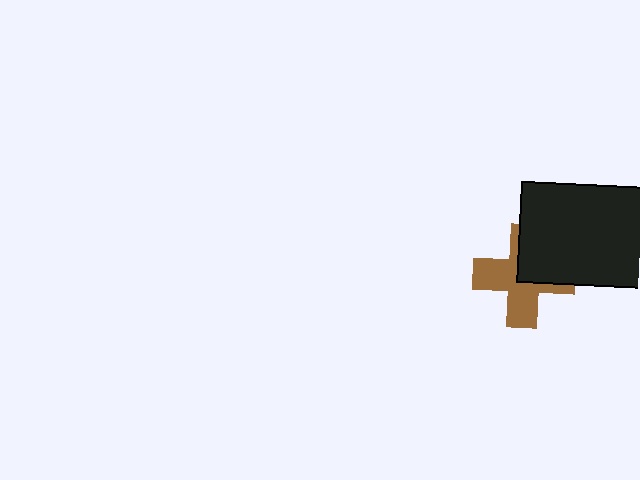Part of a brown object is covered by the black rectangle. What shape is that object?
It is a cross.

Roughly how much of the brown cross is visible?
About half of it is visible (roughly 59%).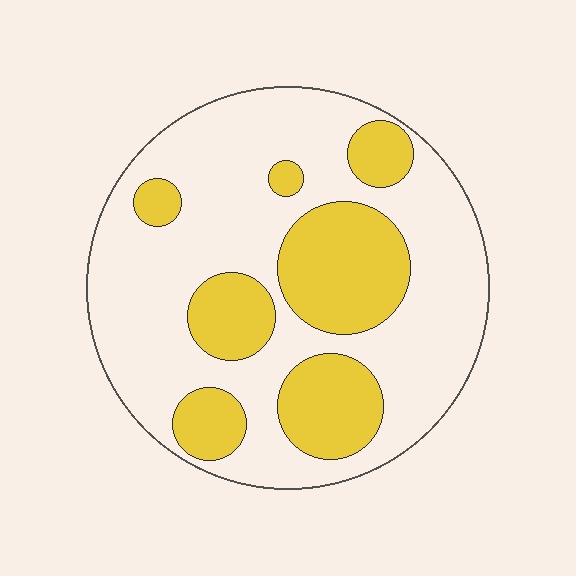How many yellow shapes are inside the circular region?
7.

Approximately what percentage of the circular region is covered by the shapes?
Approximately 30%.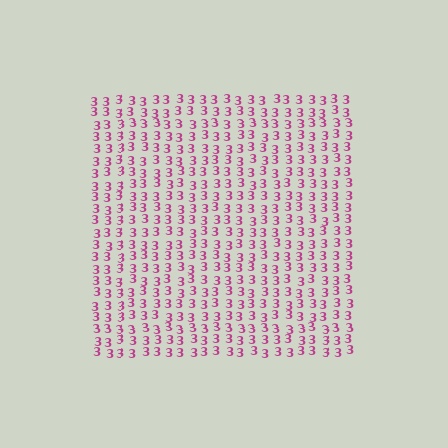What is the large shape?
The large shape is a square.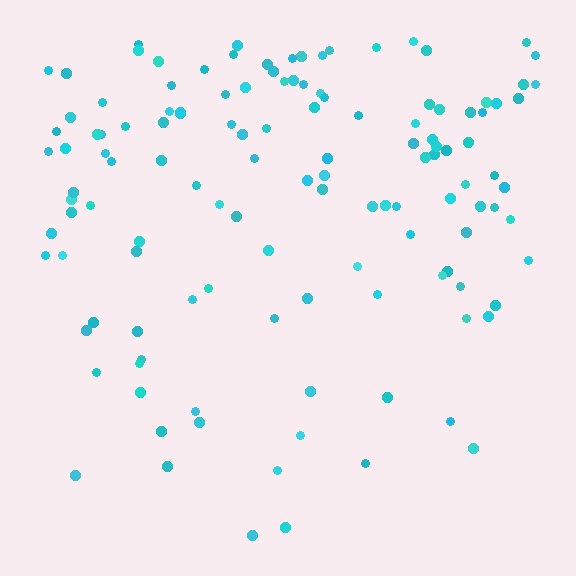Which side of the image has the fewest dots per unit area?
The bottom.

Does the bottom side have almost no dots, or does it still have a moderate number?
Still a moderate number, just noticeably fewer than the top.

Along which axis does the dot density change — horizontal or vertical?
Vertical.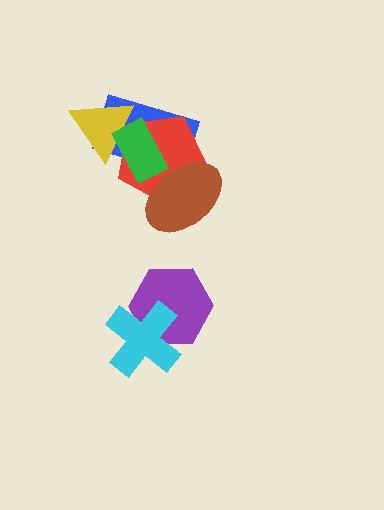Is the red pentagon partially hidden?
Yes, it is partially covered by another shape.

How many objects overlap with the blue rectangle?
4 objects overlap with the blue rectangle.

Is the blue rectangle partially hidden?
Yes, it is partially covered by another shape.